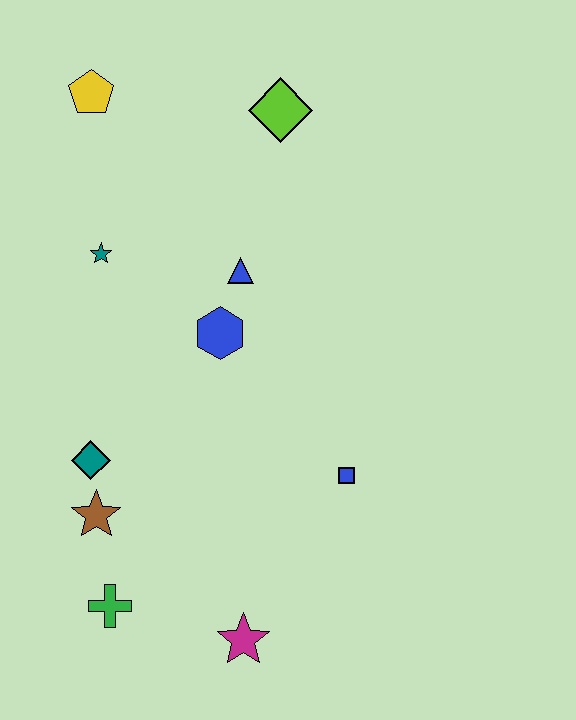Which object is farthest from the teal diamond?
The lime diamond is farthest from the teal diamond.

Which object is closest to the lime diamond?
The blue triangle is closest to the lime diamond.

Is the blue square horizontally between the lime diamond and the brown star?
No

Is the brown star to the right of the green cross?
No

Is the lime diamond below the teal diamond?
No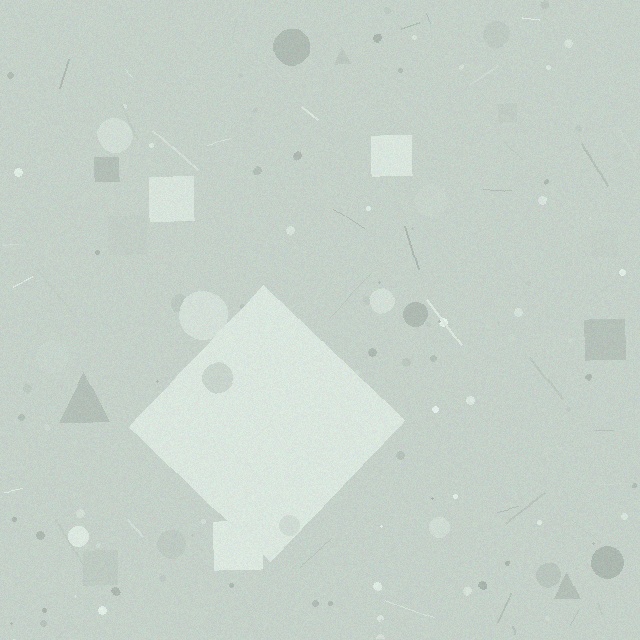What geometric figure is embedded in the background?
A diamond is embedded in the background.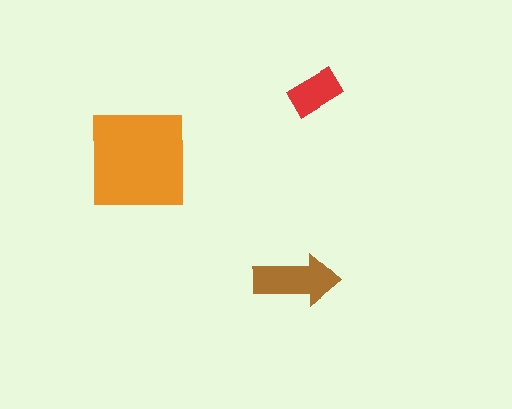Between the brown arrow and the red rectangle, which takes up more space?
The brown arrow.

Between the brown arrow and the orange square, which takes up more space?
The orange square.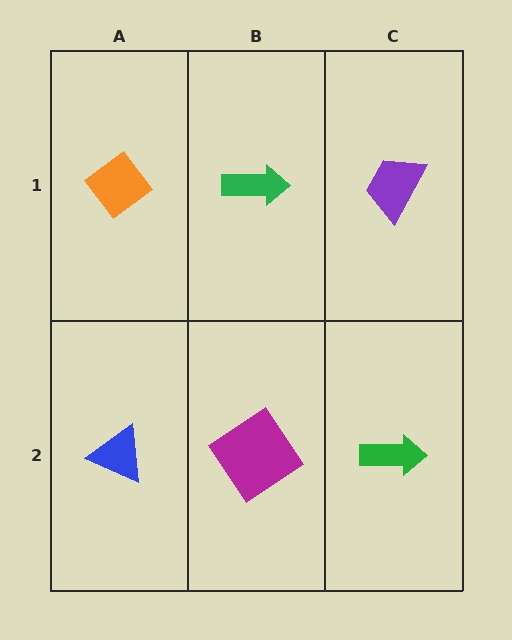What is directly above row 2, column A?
An orange diamond.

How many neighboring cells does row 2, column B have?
3.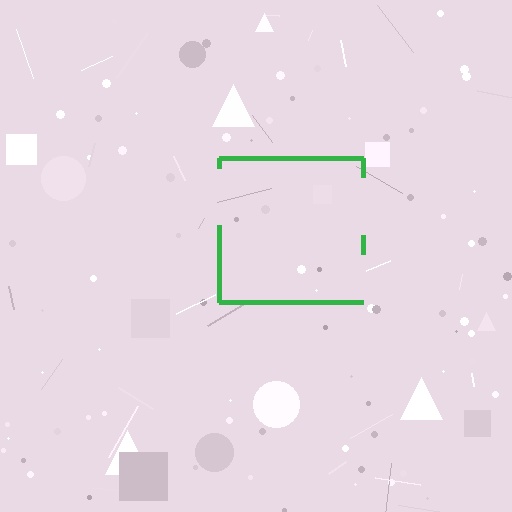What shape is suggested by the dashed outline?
The dashed outline suggests a square.